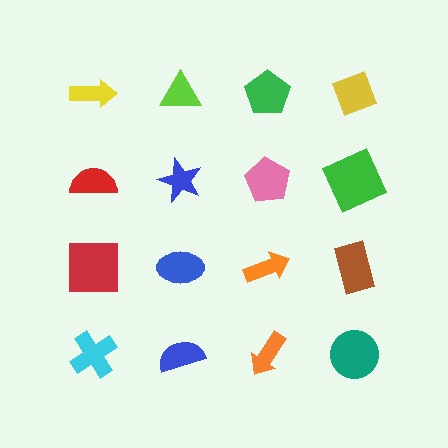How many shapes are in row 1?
4 shapes.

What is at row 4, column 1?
A cyan cross.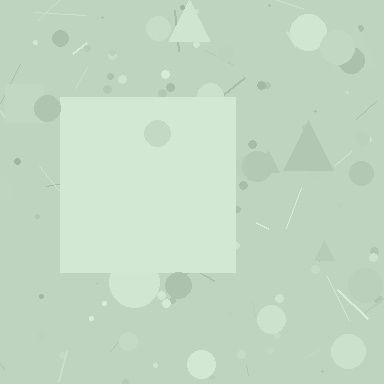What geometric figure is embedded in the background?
A square is embedded in the background.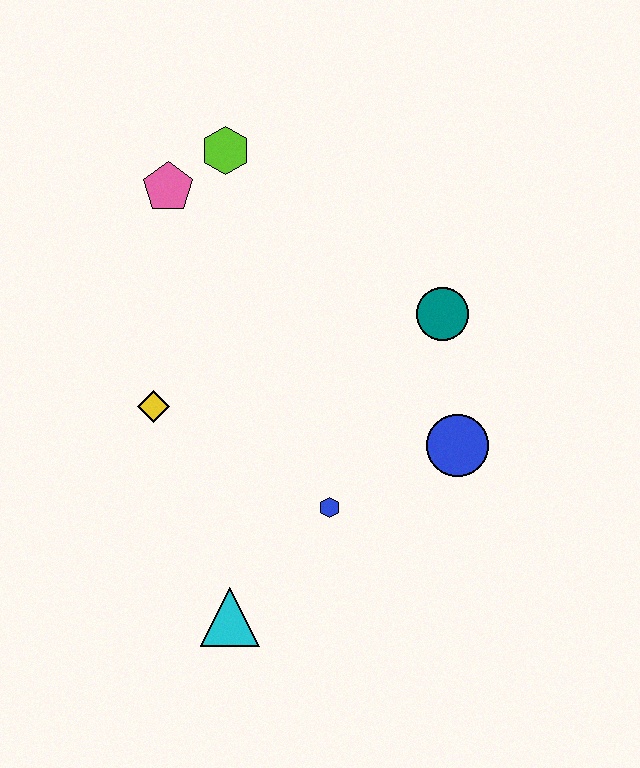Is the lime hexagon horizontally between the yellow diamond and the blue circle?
Yes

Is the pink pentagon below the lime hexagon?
Yes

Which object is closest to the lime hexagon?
The pink pentagon is closest to the lime hexagon.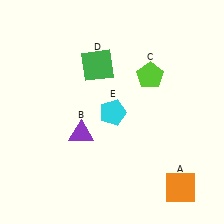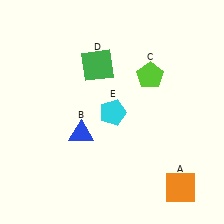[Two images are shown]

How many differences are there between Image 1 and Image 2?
There is 1 difference between the two images.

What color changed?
The triangle (B) changed from purple in Image 1 to blue in Image 2.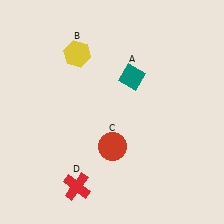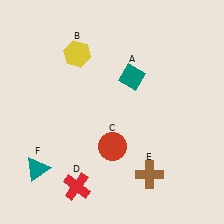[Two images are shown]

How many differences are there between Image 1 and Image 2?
There are 2 differences between the two images.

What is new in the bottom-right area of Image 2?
A brown cross (E) was added in the bottom-right area of Image 2.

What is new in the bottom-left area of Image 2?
A teal triangle (F) was added in the bottom-left area of Image 2.